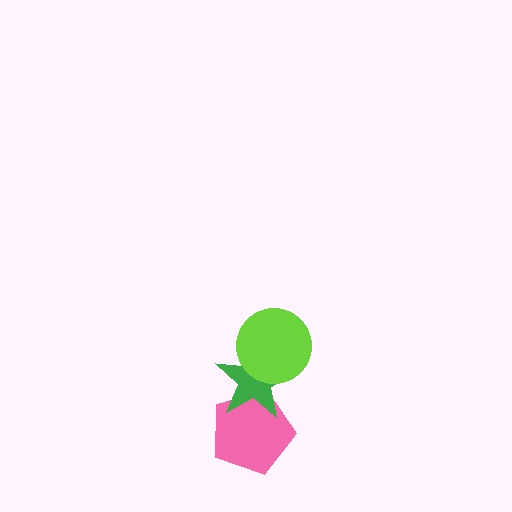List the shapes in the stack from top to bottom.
From top to bottom: the lime circle, the green star, the pink pentagon.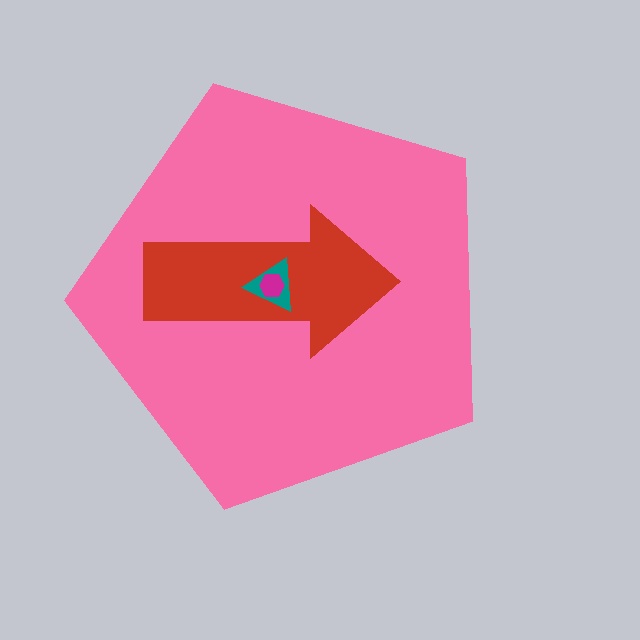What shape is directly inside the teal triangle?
The magenta hexagon.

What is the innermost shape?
The magenta hexagon.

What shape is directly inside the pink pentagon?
The red arrow.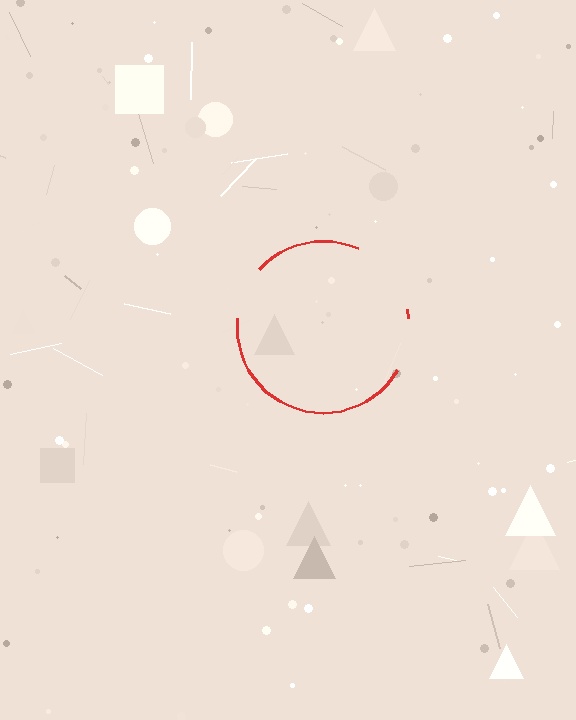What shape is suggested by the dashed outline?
The dashed outline suggests a circle.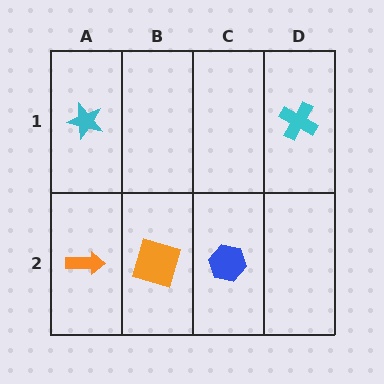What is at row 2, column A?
An orange arrow.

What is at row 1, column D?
A cyan cross.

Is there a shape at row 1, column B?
No, that cell is empty.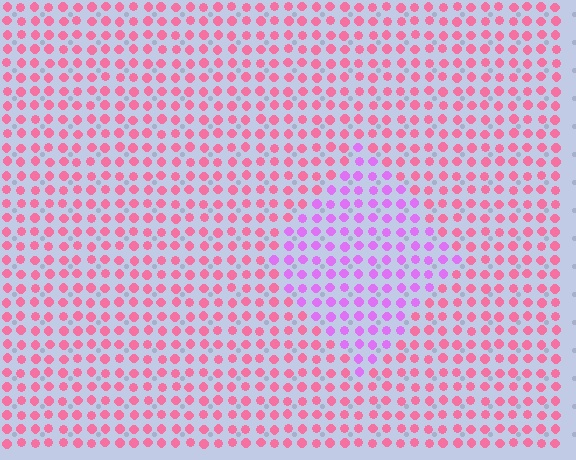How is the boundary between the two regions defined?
The boundary is defined purely by a slight shift in hue (about 48 degrees). Spacing, size, and orientation are identical on both sides.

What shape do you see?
I see a diamond.